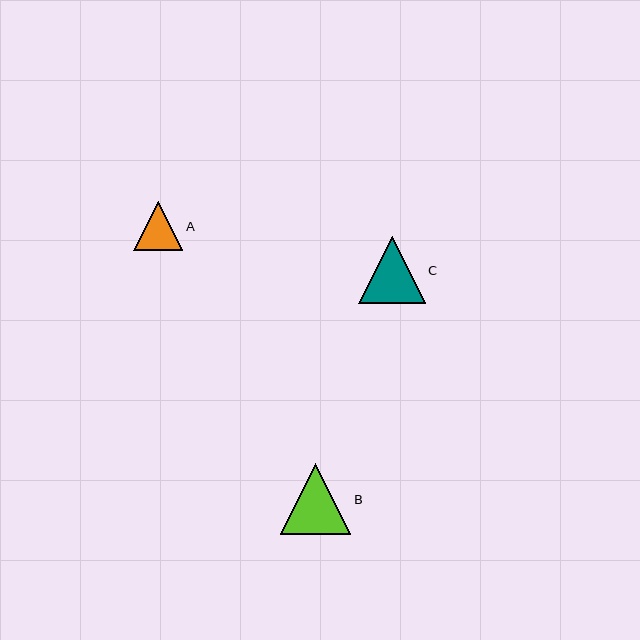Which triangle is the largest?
Triangle B is the largest with a size of approximately 71 pixels.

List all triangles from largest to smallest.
From largest to smallest: B, C, A.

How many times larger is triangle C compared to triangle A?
Triangle C is approximately 1.4 times the size of triangle A.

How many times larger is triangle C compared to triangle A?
Triangle C is approximately 1.4 times the size of triangle A.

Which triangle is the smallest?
Triangle A is the smallest with a size of approximately 49 pixels.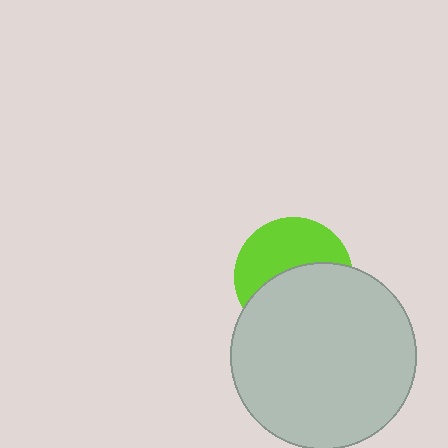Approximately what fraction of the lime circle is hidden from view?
Roughly 53% of the lime circle is hidden behind the light gray circle.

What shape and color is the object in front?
The object in front is a light gray circle.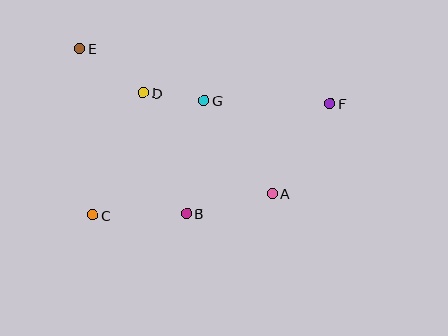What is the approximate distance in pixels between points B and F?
The distance between B and F is approximately 181 pixels.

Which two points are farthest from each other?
Points C and F are farthest from each other.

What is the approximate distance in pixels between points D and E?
The distance between D and E is approximately 77 pixels.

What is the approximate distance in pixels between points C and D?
The distance between C and D is approximately 132 pixels.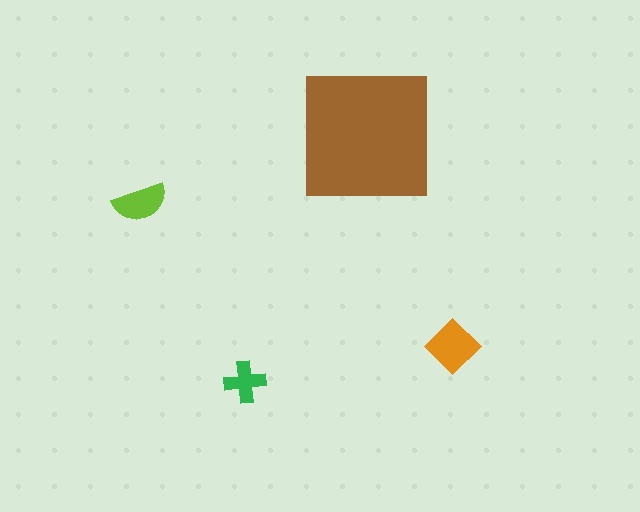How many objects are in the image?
There are 4 objects in the image.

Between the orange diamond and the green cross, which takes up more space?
The orange diamond.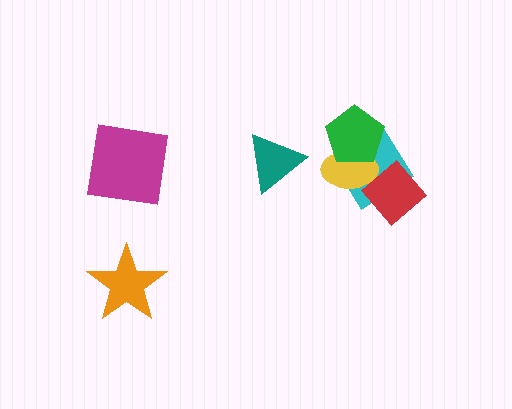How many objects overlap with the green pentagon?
2 objects overlap with the green pentagon.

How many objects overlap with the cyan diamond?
3 objects overlap with the cyan diamond.